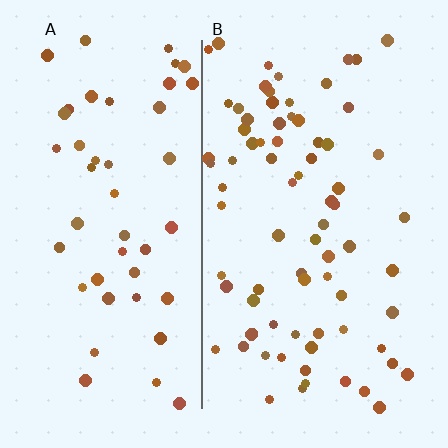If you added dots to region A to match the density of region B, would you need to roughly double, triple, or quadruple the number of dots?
Approximately double.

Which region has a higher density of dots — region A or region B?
B (the right).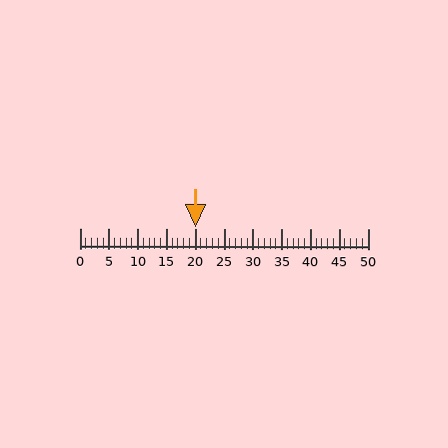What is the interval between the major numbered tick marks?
The major tick marks are spaced 5 units apart.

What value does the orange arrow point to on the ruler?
The orange arrow points to approximately 20.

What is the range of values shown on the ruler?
The ruler shows values from 0 to 50.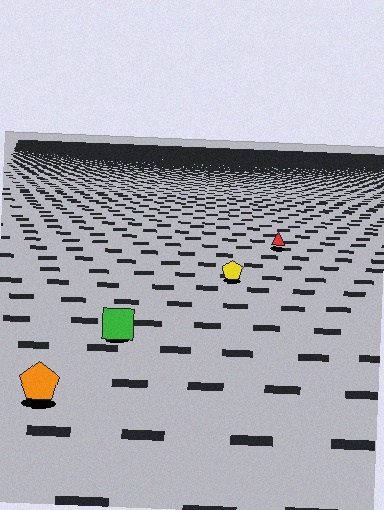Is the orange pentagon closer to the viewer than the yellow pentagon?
Yes. The orange pentagon is closer — you can tell from the texture gradient: the ground texture is coarser near it.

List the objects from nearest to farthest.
From nearest to farthest: the orange pentagon, the green square, the yellow pentagon, the red triangle.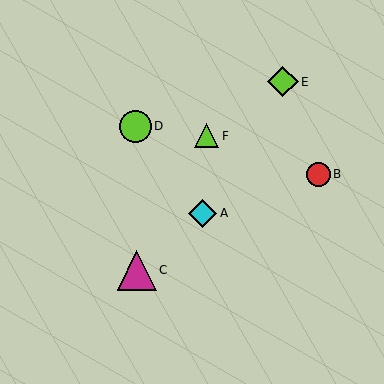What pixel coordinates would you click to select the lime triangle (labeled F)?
Click at (206, 136) to select the lime triangle F.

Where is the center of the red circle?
The center of the red circle is at (318, 174).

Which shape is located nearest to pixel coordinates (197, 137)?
The lime triangle (labeled F) at (206, 136) is nearest to that location.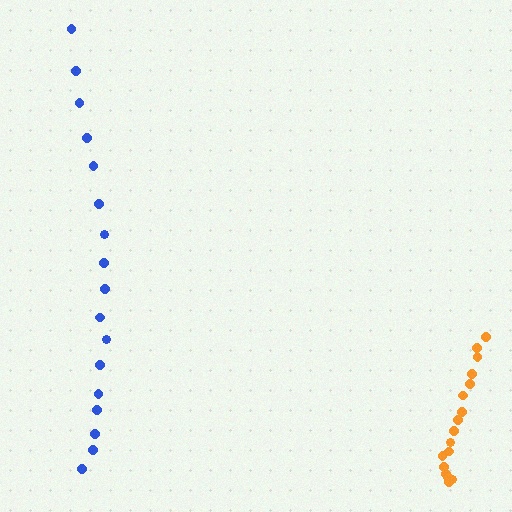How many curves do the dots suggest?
There are 2 distinct paths.